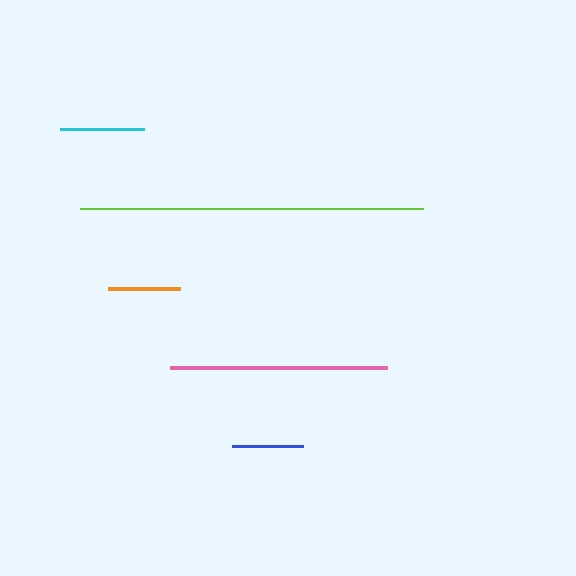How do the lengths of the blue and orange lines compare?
The blue and orange lines are approximately the same length.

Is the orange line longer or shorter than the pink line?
The pink line is longer than the orange line.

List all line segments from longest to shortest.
From longest to shortest: lime, pink, cyan, blue, orange.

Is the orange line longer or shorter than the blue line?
The blue line is longer than the orange line.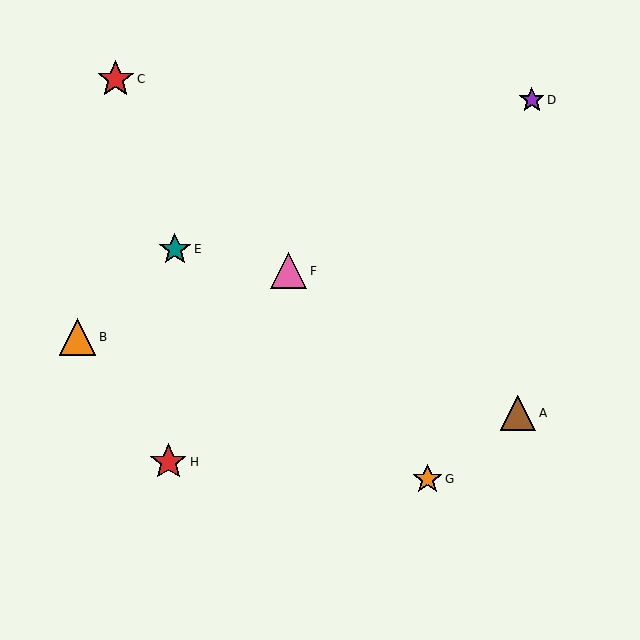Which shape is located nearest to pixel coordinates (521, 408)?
The brown triangle (labeled A) at (518, 413) is nearest to that location.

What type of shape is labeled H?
Shape H is a red star.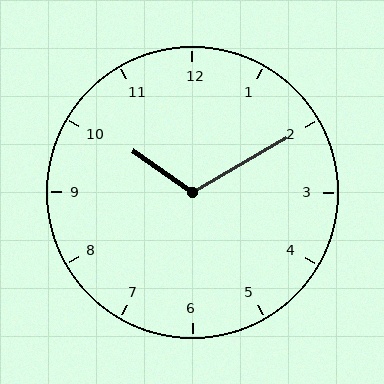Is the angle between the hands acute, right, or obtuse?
It is obtuse.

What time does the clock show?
10:10.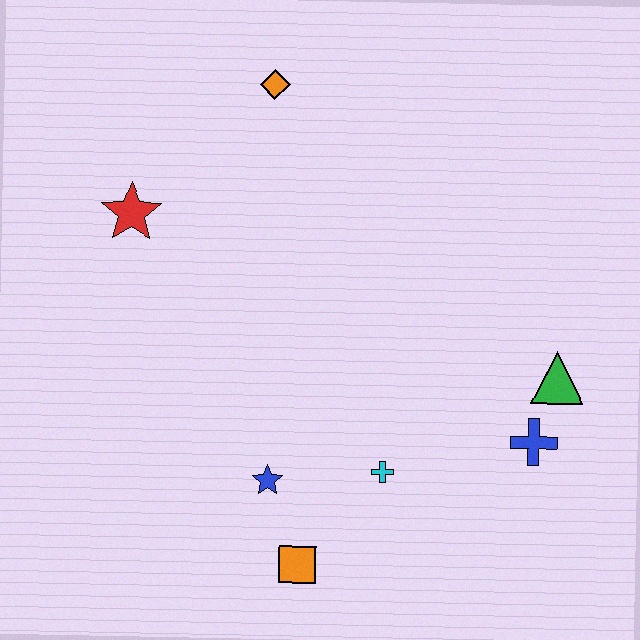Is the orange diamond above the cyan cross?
Yes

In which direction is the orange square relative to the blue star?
The orange square is below the blue star.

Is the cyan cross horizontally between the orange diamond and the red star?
No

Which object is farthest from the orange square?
The orange diamond is farthest from the orange square.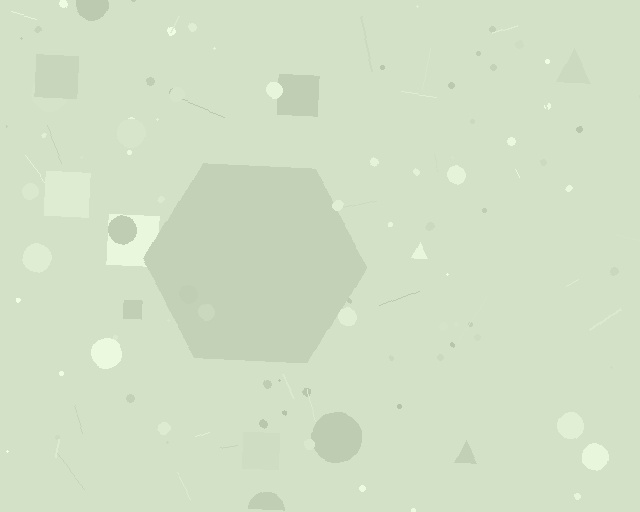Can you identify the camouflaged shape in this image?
The camouflaged shape is a hexagon.